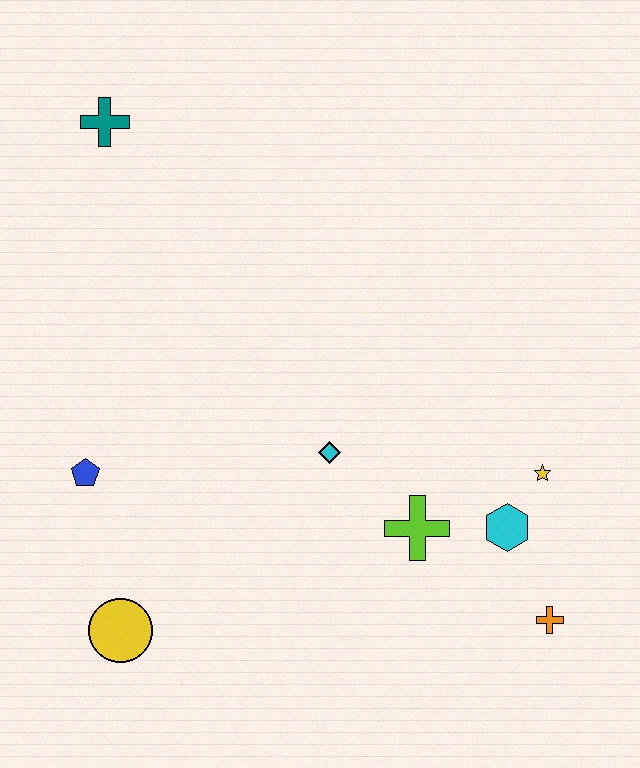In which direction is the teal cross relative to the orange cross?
The teal cross is above the orange cross.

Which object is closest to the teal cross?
The blue pentagon is closest to the teal cross.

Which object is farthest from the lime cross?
The teal cross is farthest from the lime cross.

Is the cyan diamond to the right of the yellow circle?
Yes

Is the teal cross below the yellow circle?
No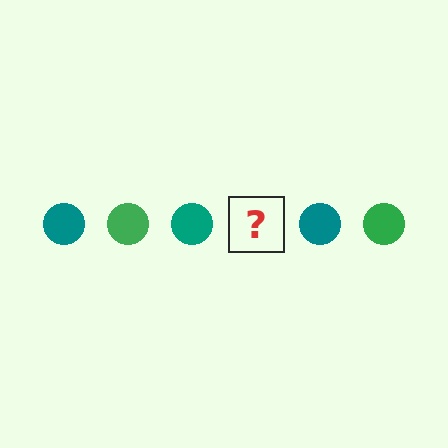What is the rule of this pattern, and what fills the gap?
The rule is that the pattern cycles through teal, green circles. The gap should be filled with a green circle.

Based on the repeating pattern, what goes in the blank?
The blank should be a green circle.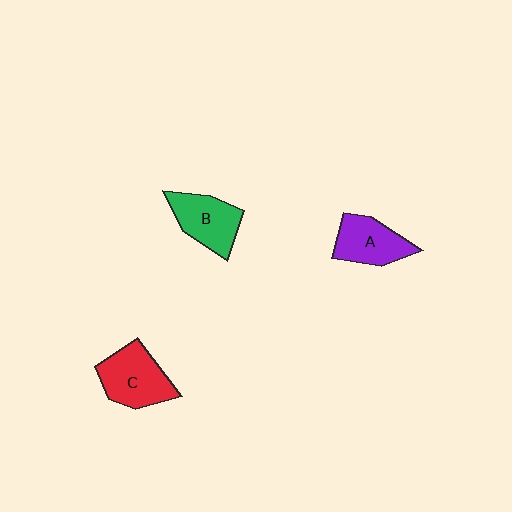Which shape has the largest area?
Shape C (red).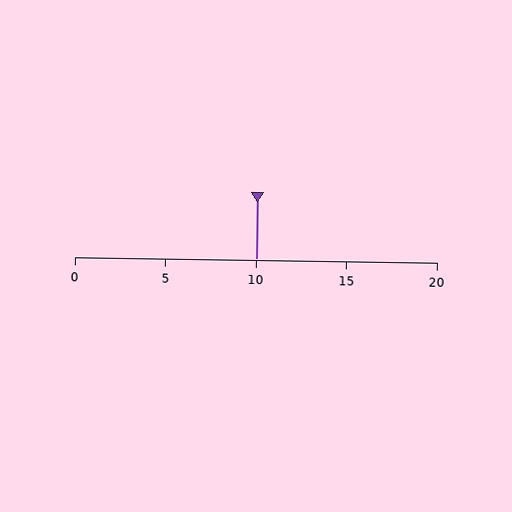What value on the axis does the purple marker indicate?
The marker indicates approximately 10.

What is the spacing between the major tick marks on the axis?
The major ticks are spaced 5 apart.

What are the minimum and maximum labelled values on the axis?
The axis runs from 0 to 20.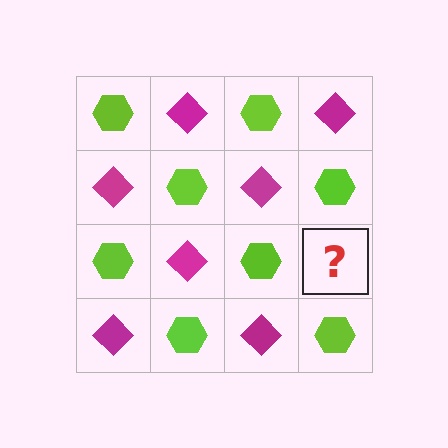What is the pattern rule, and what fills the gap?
The rule is that it alternates lime hexagon and magenta diamond in a checkerboard pattern. The gap should be filled with a magenta diamond.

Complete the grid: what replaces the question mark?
The question mark should be replaced with a magenta diamond.